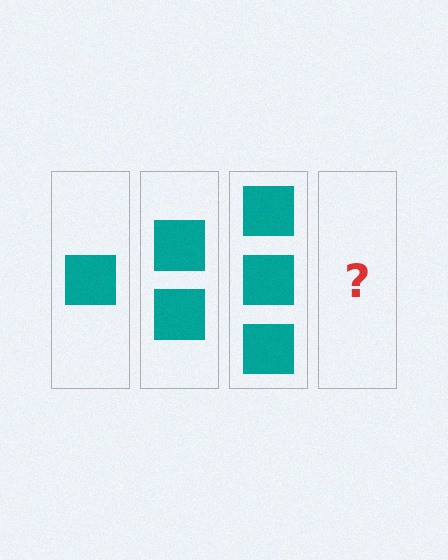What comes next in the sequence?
The next element should be 4 squares.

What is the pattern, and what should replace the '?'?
The pattern is that each step adds one more square. The '?' should be 4 squares.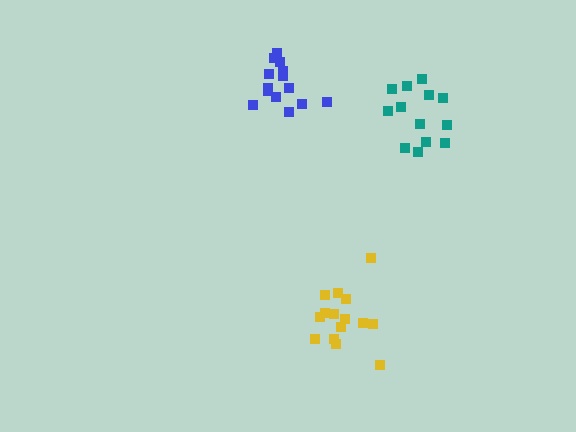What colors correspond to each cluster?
The clusters are colored: yellow, teal, blue.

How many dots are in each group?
Group 1: 15 dots, Group 2: 13 dots, Group 3: 14 dots (42 total).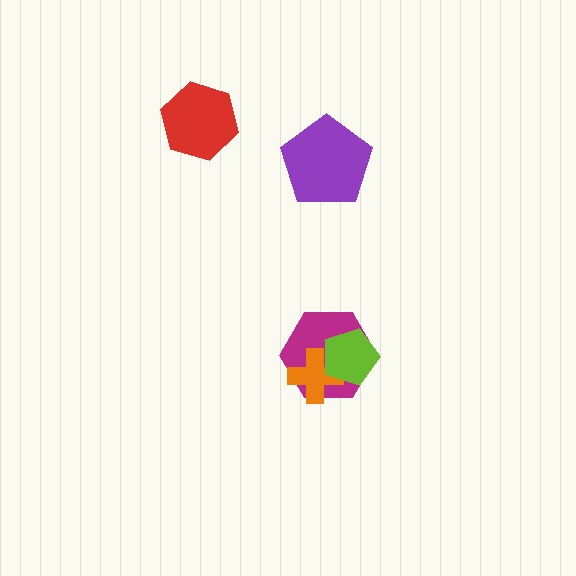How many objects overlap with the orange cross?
2 objects overlap with the orange cross.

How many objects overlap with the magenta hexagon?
2 objects overlap with the magenta hexagon.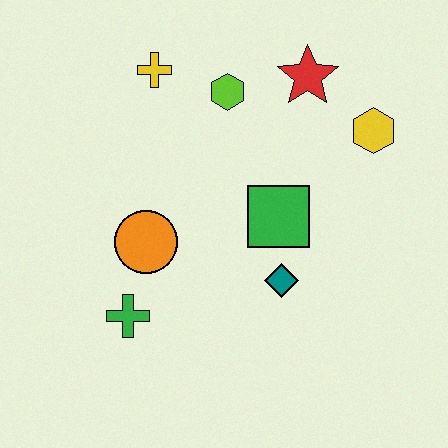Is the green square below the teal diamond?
No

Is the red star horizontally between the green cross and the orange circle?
No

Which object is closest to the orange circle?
The green cross is closest to the orange circle.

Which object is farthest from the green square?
The yellow cross is farthest from the green square.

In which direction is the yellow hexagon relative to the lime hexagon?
The yellow hexagon is to the right of the lime hexagon.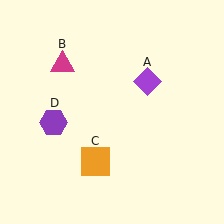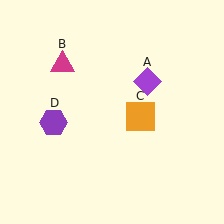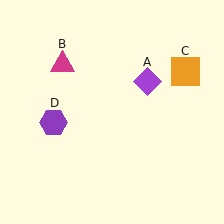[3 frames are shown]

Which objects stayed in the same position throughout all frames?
Purple diamond (object A) and magenta triangle (object B) and purple hexagon (object D) remained stationary.